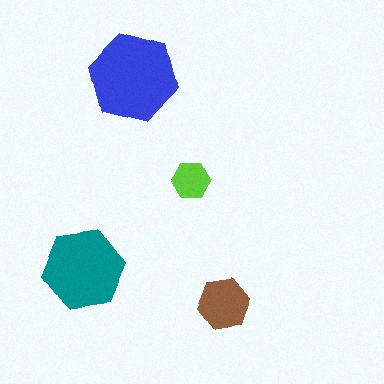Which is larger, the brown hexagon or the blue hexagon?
The blue one.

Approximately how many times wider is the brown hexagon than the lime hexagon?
About 1.5 times wider.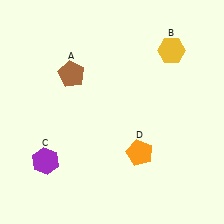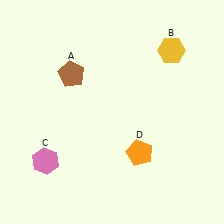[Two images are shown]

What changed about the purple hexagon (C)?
In Image 1, C is purple. In Image 2, it changed to pink.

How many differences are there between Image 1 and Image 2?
There is 1 difference between the two images.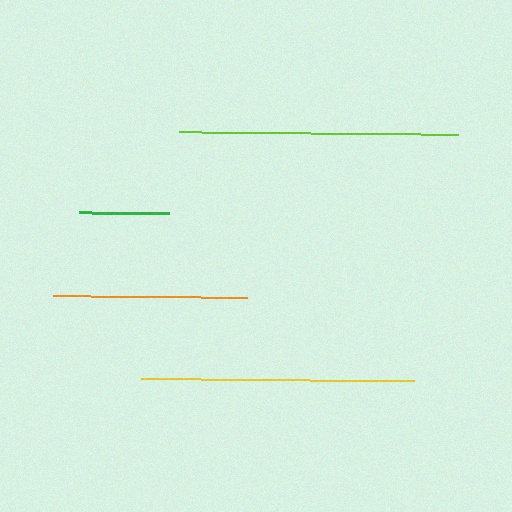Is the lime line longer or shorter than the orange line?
The lime line is longer than the orange line.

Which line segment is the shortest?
The green line is the shortest at approximately 90 pixels.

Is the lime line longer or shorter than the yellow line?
The lime line is longer than the yellow line.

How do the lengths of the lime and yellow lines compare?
The lime and yellow lines are approximately the same length.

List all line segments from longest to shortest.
From longest to shortest: lime, yellow, orange, green.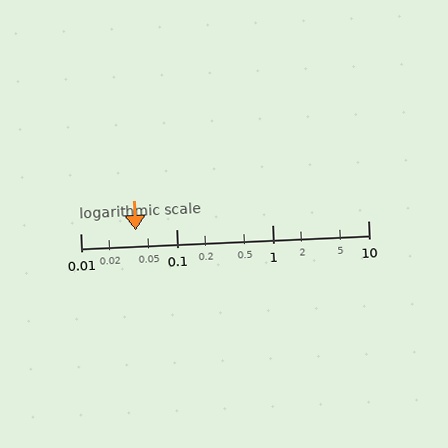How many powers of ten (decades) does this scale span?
The scale spans 3 decades, from 0.01 to 10.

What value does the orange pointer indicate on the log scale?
The pointer indicates approximately 0.038.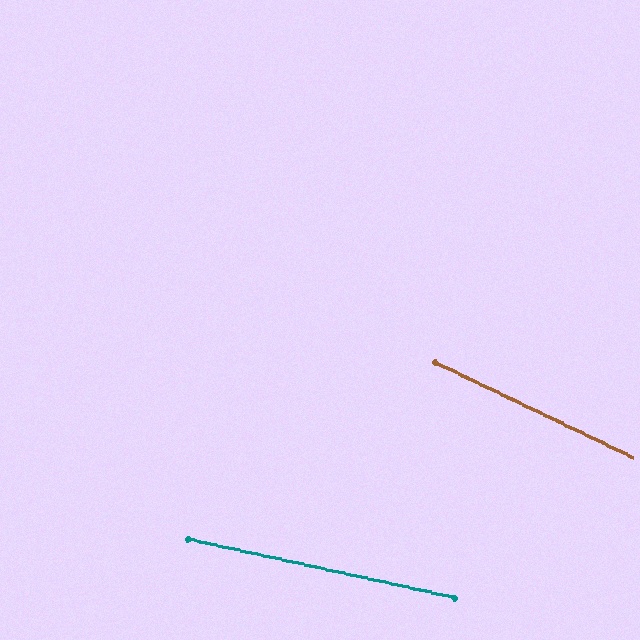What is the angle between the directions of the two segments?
Approximately 13 degrees.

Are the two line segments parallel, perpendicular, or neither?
Neither parallel nor perpendicular — they differ by about 13°.